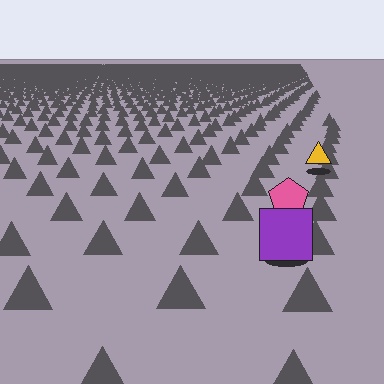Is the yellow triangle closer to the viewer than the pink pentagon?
No. The pink pentagon is closer — you can tell from the texture gradient: the ground texture is coarser near it.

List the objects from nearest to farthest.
From nearest to farthest: the purple square, the pink pentagon, the yellow triangle.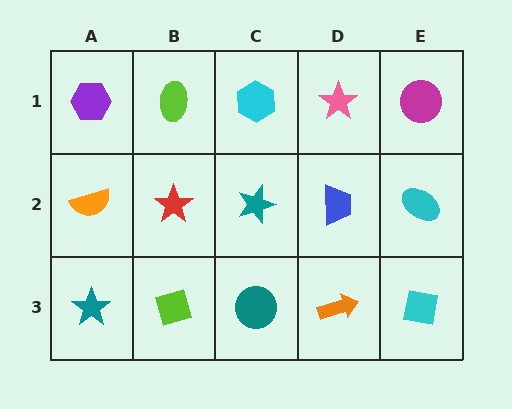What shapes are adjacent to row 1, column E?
A cyan ellipse (row 2, column E), a pink star (row 1, column D).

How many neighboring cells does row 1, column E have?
2.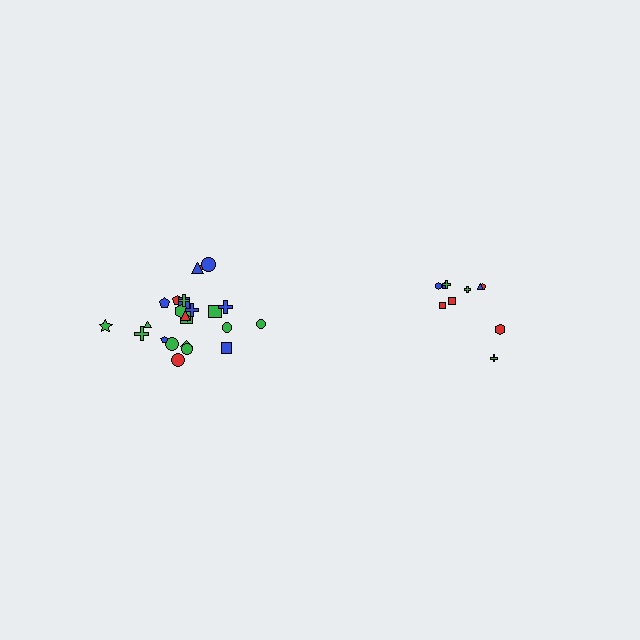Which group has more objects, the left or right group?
The left group.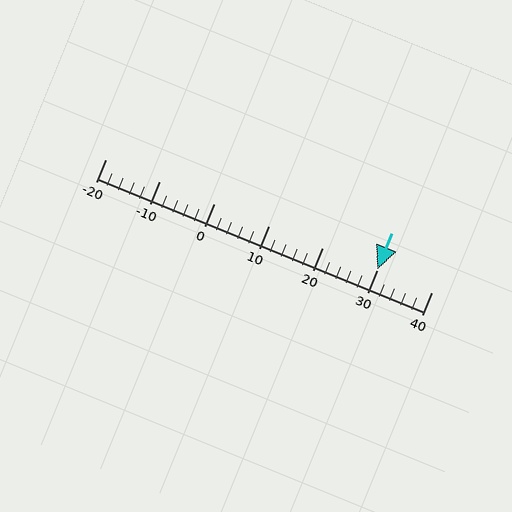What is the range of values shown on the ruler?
The ruler shows values from -20 to 40.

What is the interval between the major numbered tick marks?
The major tick marks are spaced 10 units apart.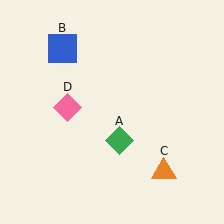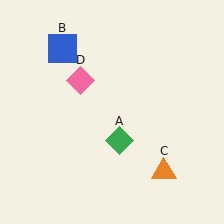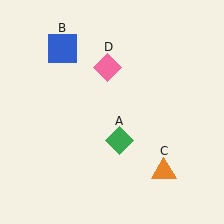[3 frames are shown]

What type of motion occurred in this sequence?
The pink diamond (object D) rotated clockwise around the center of the scene.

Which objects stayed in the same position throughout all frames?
Green diamond (object A) and blue square (object B) and orange triangle (object C) remained stationary.